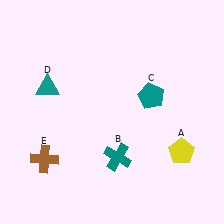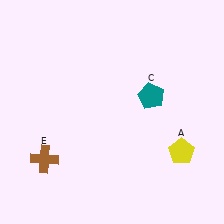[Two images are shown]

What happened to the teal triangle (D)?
The teal triangle (D) was removed in Image 2. It was in the top-left area of Image 1.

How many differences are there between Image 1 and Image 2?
There are 2 differences between the two images.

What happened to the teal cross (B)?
The teal cross (B) was removed in Image 2. It was in the bottom-right area of Image 1.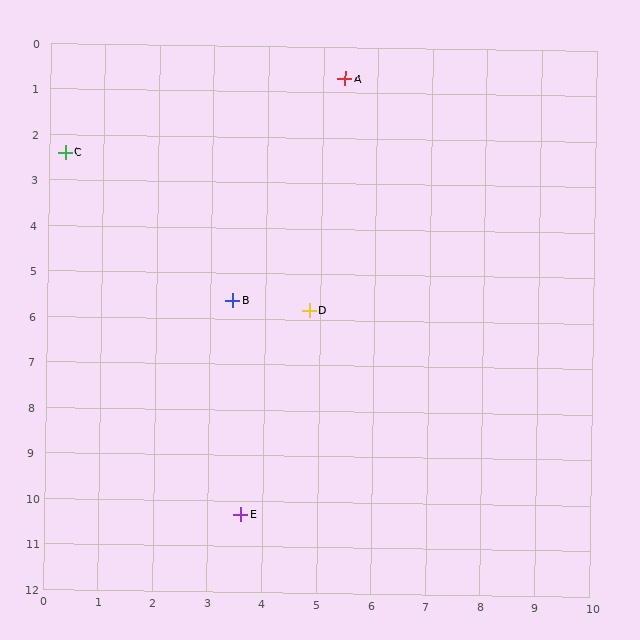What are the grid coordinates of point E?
Point E is at approximately (3.6, 10.3).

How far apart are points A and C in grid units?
Points A and C are about 5.4 grid units apart.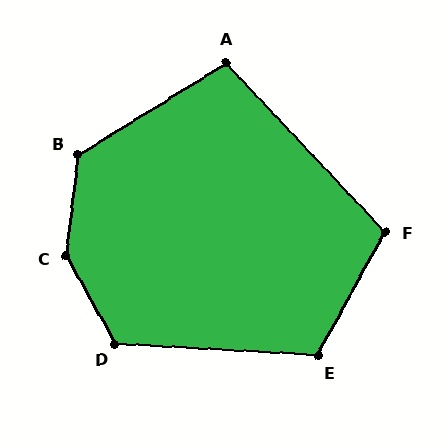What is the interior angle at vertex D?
Approximately 123 degrees (obtuse).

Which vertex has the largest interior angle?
C, at approximately 143 degrees.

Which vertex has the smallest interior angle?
A, at approximately 101 degrees.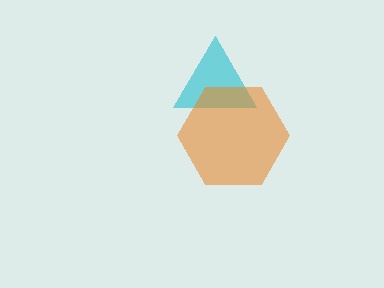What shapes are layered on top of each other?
The layered shapes are: a cyan triangle, an orange hexagon.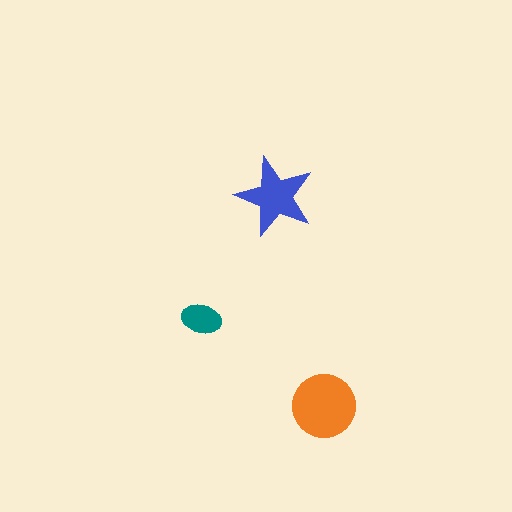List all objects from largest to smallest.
The orange circle, the blue star, the teal ellipse.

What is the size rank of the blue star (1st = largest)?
2nd.